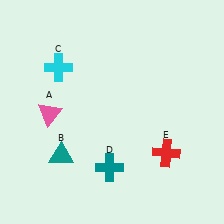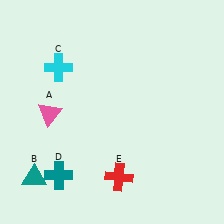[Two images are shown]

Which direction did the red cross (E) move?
The red cross (E) moved left.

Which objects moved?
The objects that moved are: the teal triangle (B), the teal cross (D), the red cross (E).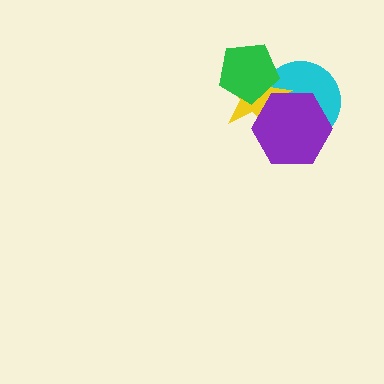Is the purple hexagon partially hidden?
No, no other shape covers it.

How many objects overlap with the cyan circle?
3 objects overlap with the cyan circle.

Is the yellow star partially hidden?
Yes, it is partially covered by another shape.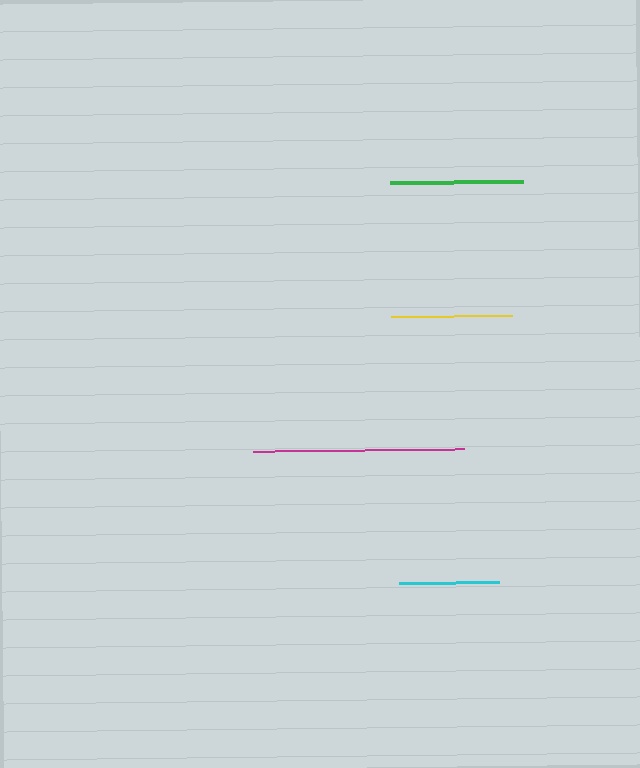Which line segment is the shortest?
The cyan line is the shortest at approximately 101 pixels.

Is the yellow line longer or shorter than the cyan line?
The yellow line is longer than the cyan line.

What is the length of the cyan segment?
The cyan segment is approximately 101 pixels long.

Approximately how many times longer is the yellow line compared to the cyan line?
The yellow line is approximately 1.2 times the length of the cyan line.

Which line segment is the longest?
The magenta line is the longest at approximately 211 pixels.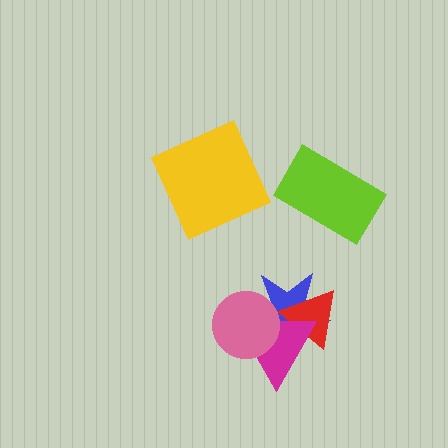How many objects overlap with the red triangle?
2 objects overlap with the red triangle.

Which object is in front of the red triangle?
The magenta triangle is in front of the red triangle.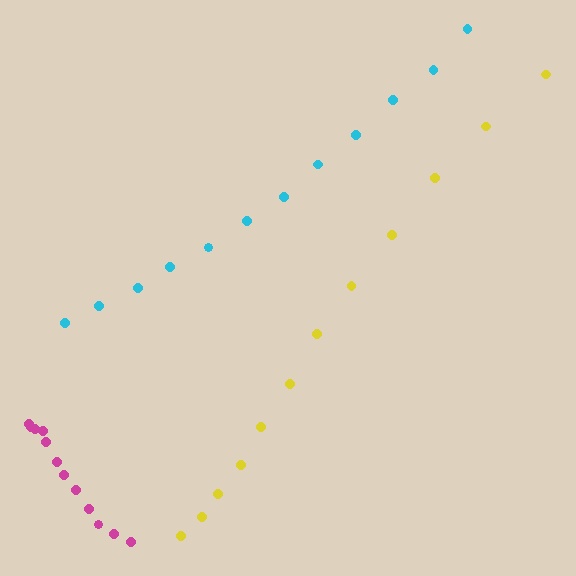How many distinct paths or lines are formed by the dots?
There are 3 distinct paths.